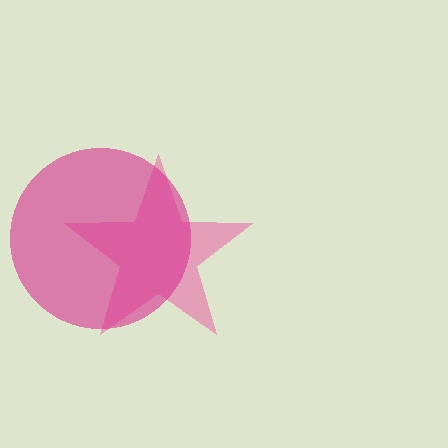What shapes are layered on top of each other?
The layered shapes are: a pink star, a magenta circle.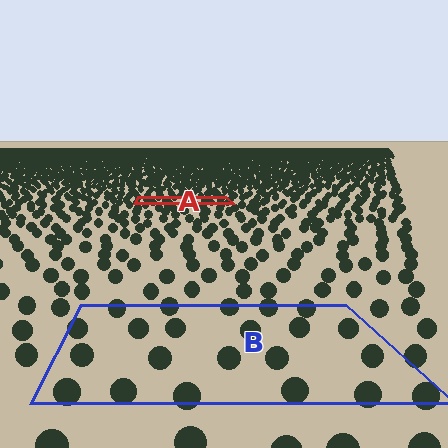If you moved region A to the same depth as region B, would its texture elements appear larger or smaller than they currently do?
They would appear larger. At a closer depth, the same texture elements are projected at a bigger on-screen size.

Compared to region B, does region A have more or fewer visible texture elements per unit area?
Region A has more texture elements per unit area — they are packed more densely because it is farther away.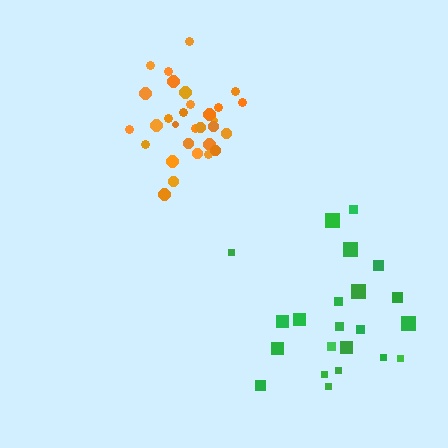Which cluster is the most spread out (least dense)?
Green.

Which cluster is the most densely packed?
Orange.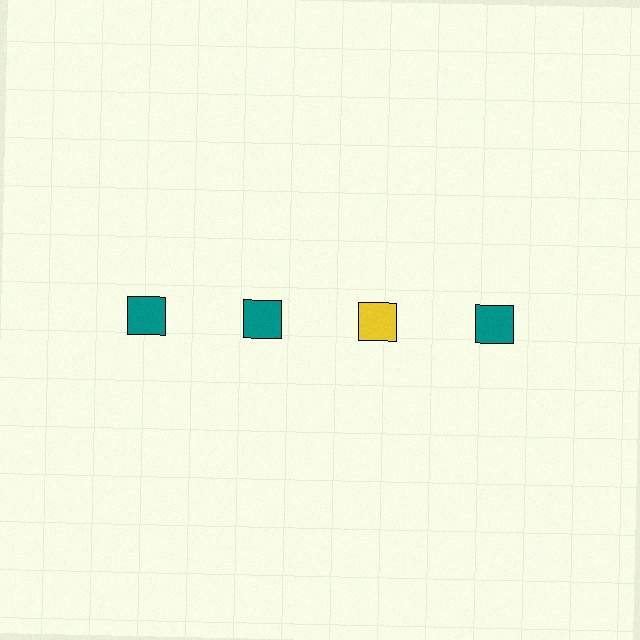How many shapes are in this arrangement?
There are 4 shapes arranged in a grid pattern.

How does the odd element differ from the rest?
It has a different color: yellow instead of teal.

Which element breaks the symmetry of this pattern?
The yellow square in the top row, center column breaks the symmetry. All other shapes are teal squares.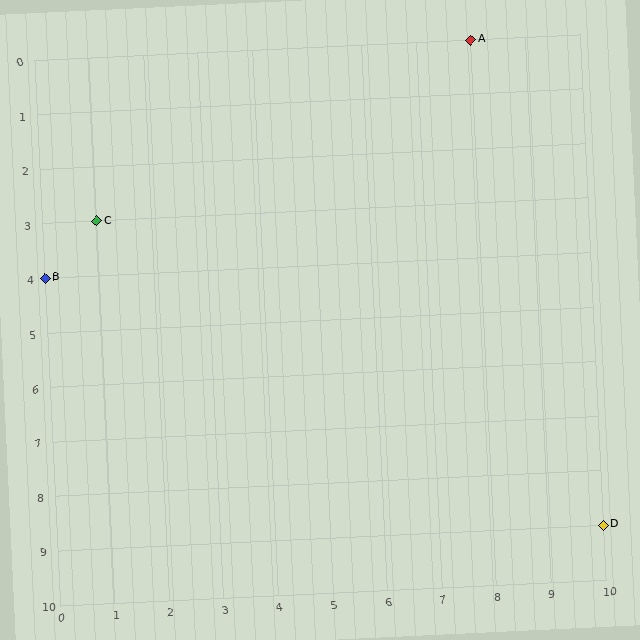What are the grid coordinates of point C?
Point C is at grid coordinates (1, 3).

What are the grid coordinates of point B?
Point B is at grid coordinates (0, 4).